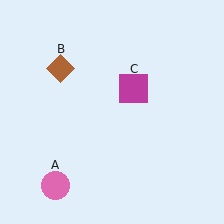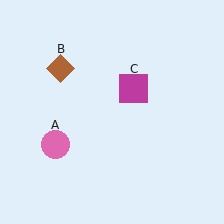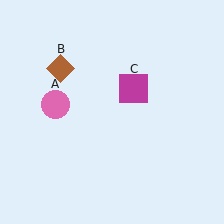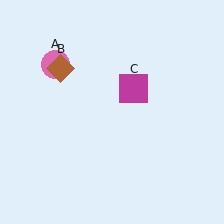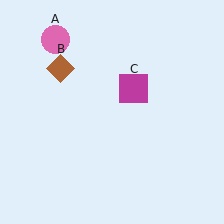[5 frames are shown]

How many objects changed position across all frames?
1 object changed position: pink circle (object A).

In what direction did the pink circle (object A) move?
The pink circle (object A) moved up.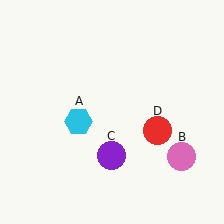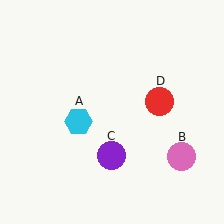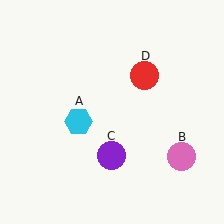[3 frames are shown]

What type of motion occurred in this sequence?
The red circle (object D) rotated counterclockwise around the center of the scene.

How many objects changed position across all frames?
1 object changed position: red circle (object D).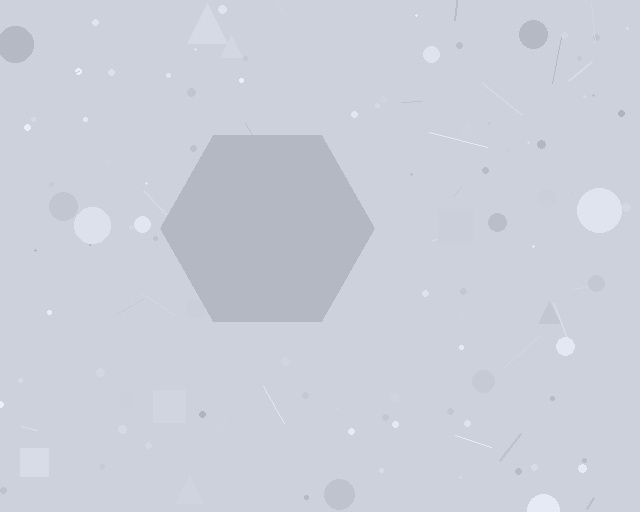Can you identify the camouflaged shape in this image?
The camouflaged shape is a hexagon.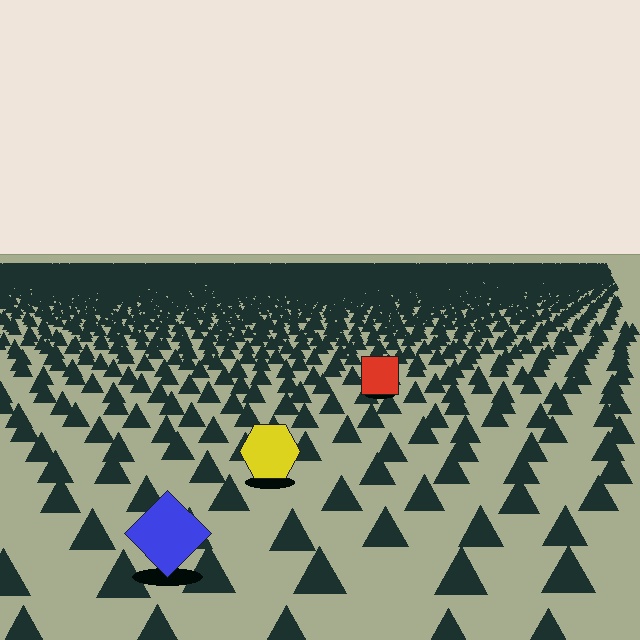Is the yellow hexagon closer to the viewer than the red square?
Yes. The yellow hexagon is closer — you can tell from the texture gradient: the ground texture is coarser near it.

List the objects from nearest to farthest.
From nearest to farthest: the blue diamond, the yellow hexagon, the red square.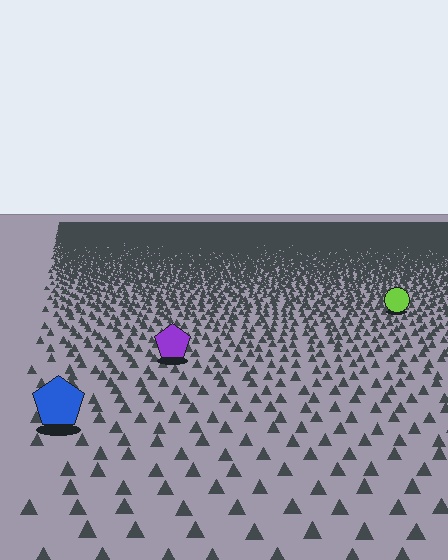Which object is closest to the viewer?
The blue pentagon is closest. The texture marks near it are larger and more spread out.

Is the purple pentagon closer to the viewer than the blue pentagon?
No. The blue pentagon is closer — you can tell from the texture gradient: the ground texture is coarser near it.